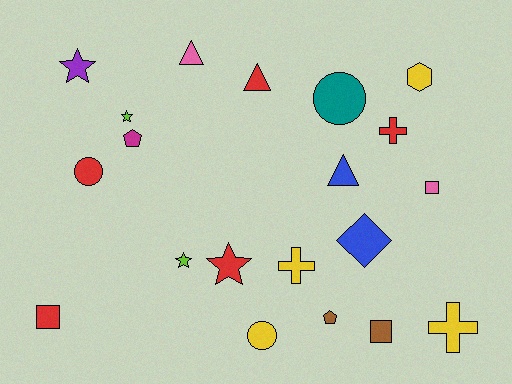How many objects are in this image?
There are 20 objects.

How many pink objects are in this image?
There are 2 pink objects.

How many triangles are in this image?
There are 3 triangles.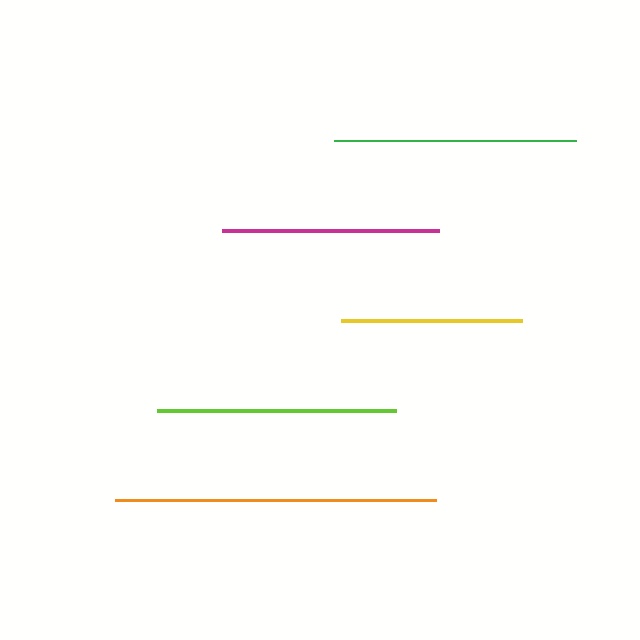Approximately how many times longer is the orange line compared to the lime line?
The orange line is approximately 1.3 times the length of the lime line.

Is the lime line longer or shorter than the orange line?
The orange line is longer than the lime line.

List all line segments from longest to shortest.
From longest to shortest: orange, green, lime, magenta, yellow.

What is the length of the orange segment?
The orange segment is approximately 321 pixels long.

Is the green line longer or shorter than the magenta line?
The green line is longer than the magenta line.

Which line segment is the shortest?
The yellow line is the shortest at approximately 182 pixels.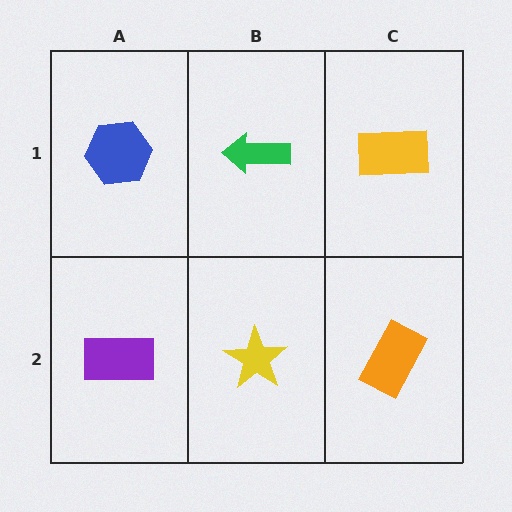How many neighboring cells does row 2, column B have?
3.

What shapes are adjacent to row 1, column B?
A yellow star (row 2, column B), a blue hexagon (row 1, column A), a yellow rectangle (row 1, column C).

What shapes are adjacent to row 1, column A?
A purple rectangle (row 2, column A), a green arrow (row 1, column B).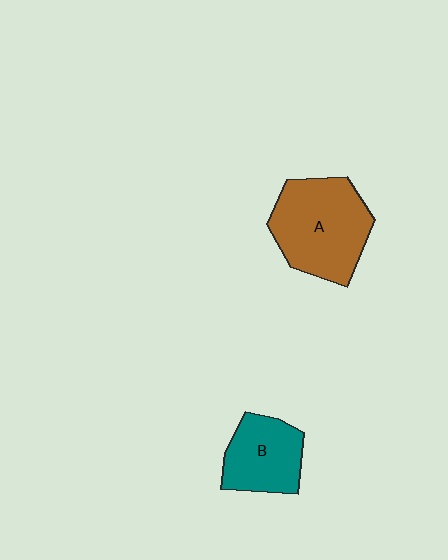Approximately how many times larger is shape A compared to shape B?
Approximately 1.5 times.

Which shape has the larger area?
Shape A (brown).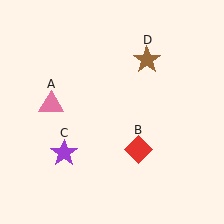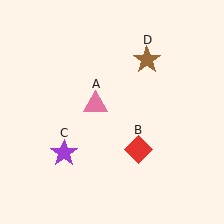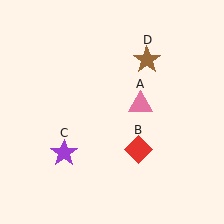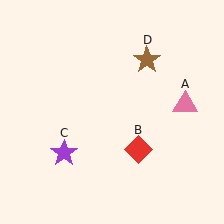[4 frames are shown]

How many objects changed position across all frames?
1 object changed position: pink triangle (object A).